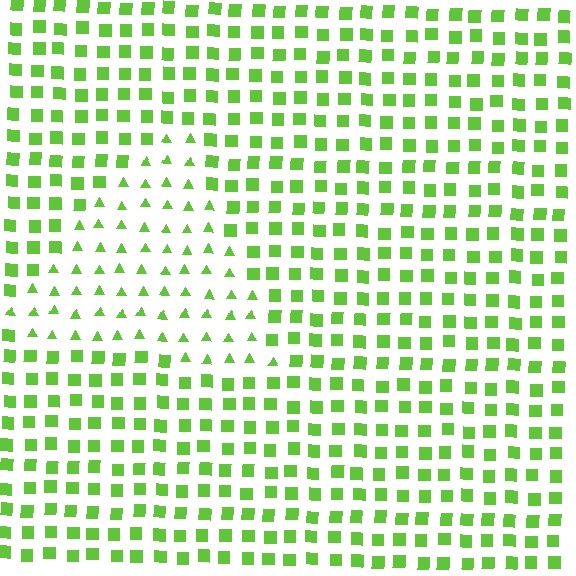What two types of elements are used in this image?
The image uses triangles inside the triangle region and squares outside it.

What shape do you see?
I see a triangle.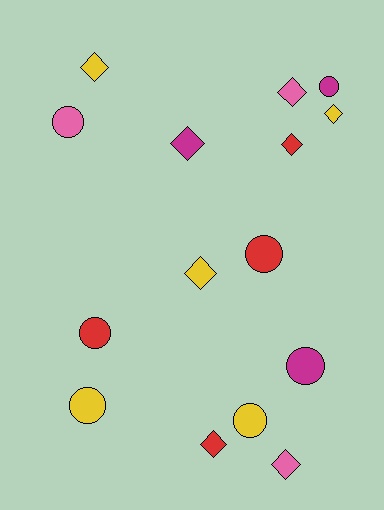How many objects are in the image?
There are 15 objects.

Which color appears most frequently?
Yellow, with 5 objects.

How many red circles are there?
There are 2 red circles.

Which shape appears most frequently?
Diamond, with 8 objects.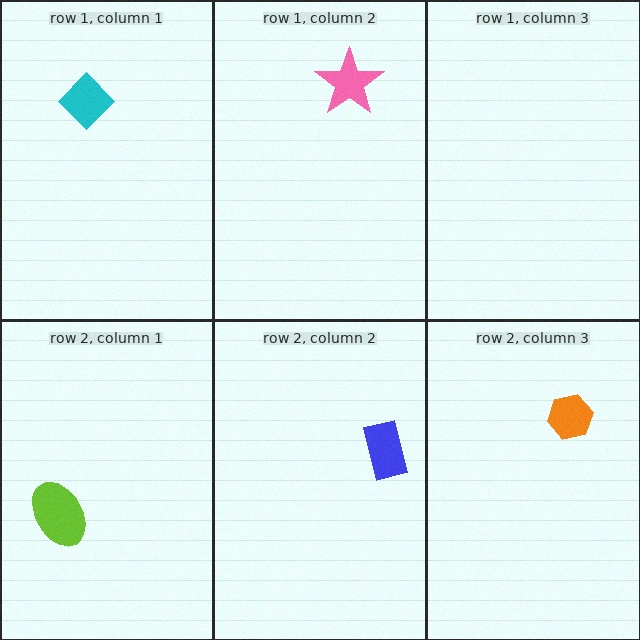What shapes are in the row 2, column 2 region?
The blue rectangle.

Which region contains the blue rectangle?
The row 2, column 2 region.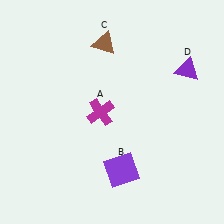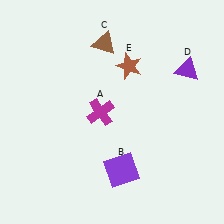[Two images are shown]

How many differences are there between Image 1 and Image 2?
There is 1 difference between the two images.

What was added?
A brown star (E) was added in Image 2.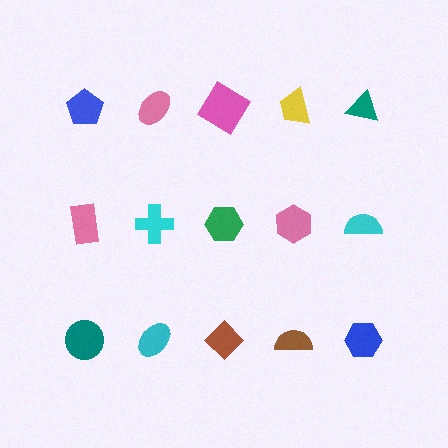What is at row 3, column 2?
A cyan ellipse.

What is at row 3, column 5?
A blue hexagon.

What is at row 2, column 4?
A pink hexagon.